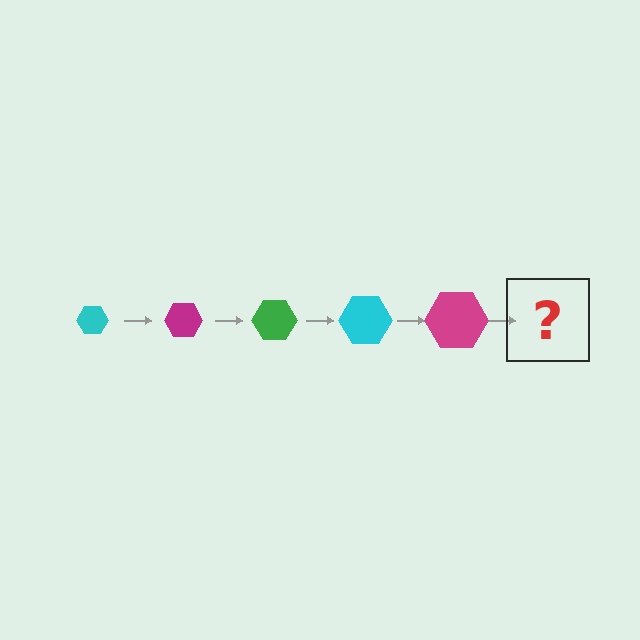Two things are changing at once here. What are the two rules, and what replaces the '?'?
The two rules are that the hexagon grows larger each step and the color cycles through cyan, magenta, and green. The '?' should be a green hexagon, larger than the previous one.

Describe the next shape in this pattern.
It should be a green hexagon, larger than the previous one.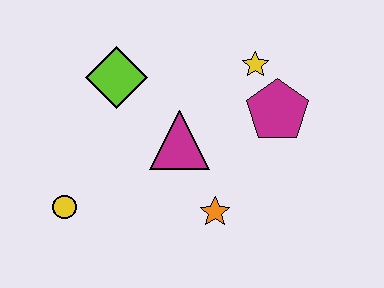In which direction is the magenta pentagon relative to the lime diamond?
The magenta pentagon is to the right of the lime diamond.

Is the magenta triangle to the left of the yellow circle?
No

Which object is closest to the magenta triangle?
The orange star is closest to the magenta triangle.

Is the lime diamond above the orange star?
Yes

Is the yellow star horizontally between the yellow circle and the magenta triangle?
No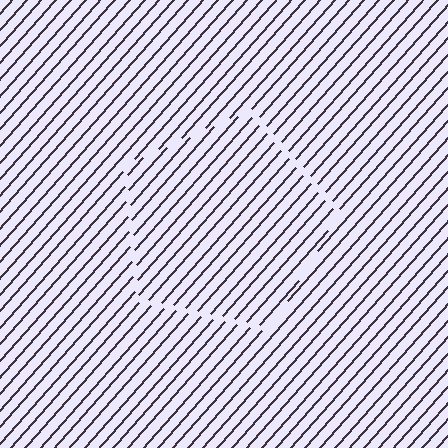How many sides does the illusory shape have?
5 sides — the line-ends trace a pentagon.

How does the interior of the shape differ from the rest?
The interior of the shape contains the same grating, shifted by half a period — the contour is defined by the phase discontinuity where line-ends from the inner and outer gratings abut.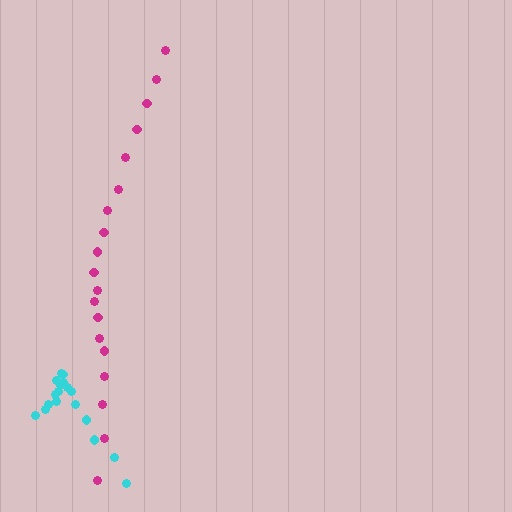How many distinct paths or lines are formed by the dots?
There are 2 distinct paths.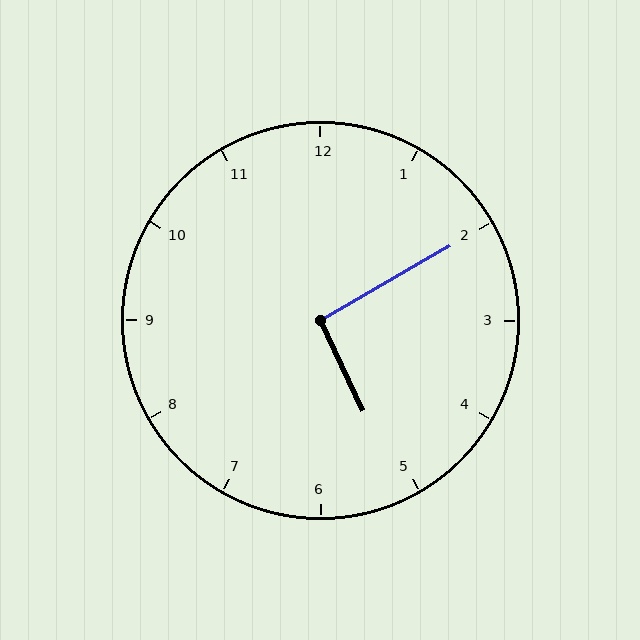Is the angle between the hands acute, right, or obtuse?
It is right.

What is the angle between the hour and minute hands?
Approximately 95 degrees.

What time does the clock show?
5:10.